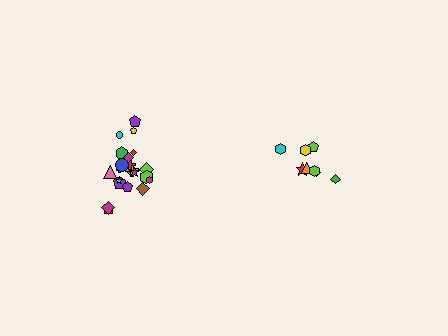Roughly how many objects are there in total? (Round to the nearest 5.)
Roughly 30 objects in total.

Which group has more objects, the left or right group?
The left group.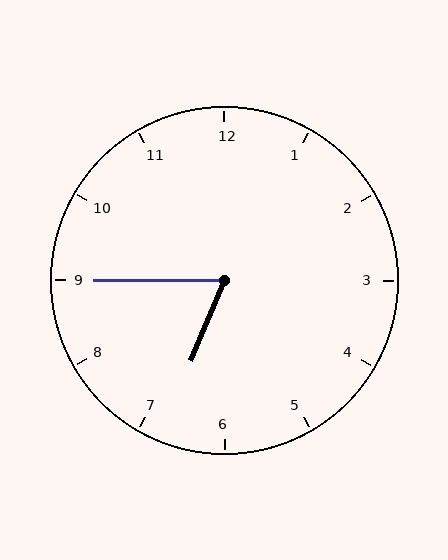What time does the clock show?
6:45.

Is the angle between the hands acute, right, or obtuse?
It is acute.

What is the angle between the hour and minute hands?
Approximately 68 degrees.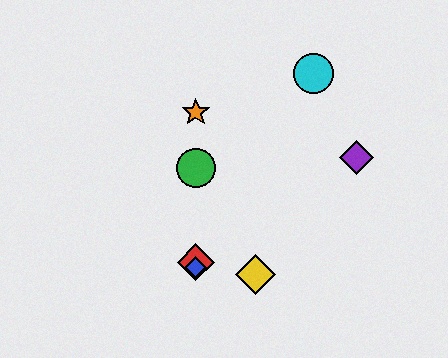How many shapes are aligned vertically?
4 shapes (the red diamond, the blue diamond, the green circle, the orange star) are aligned vertically.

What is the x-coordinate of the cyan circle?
The cyan circle is at x≈313.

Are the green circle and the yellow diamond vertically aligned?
No, the green circle is at x≈196 and the yellow diamond is at x≈255.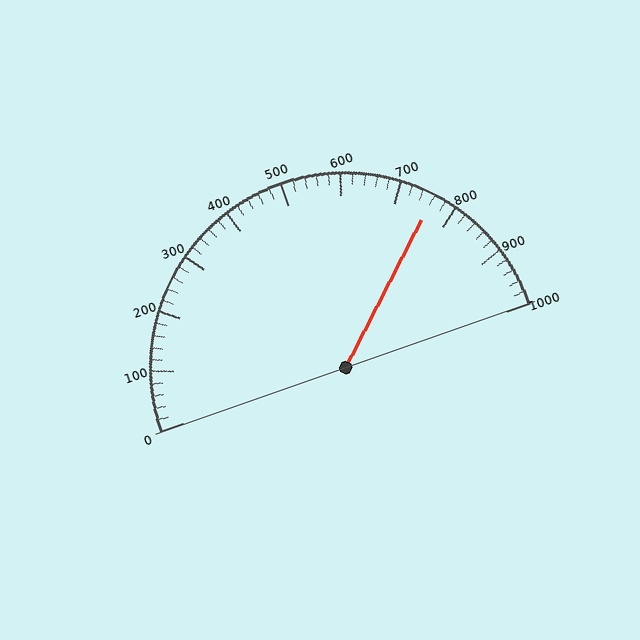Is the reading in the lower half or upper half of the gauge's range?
The reading is in the upper half of the range (0 to 1000).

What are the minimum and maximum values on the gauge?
The gauge ranges from 0 to 1000.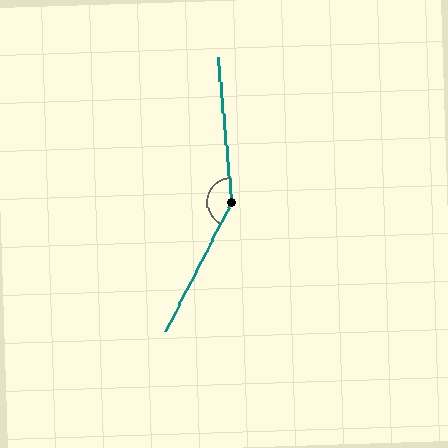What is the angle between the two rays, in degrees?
Approximately 147 degrees.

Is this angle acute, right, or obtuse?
It is obtuse.